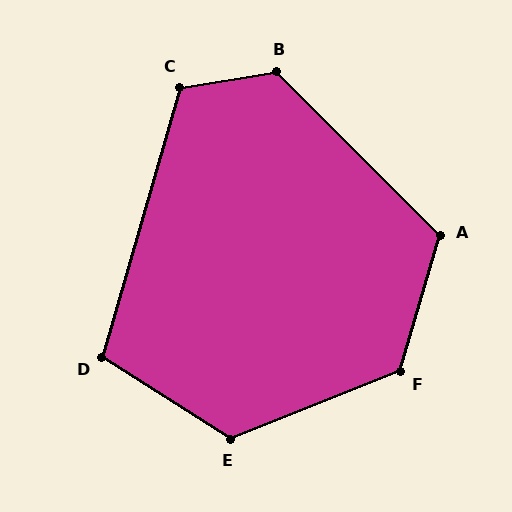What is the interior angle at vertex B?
Approximately 126 degrees (obtuse).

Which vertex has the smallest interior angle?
D, at approximately 106 degrees.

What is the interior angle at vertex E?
Approximately 126 degrees (obtuse).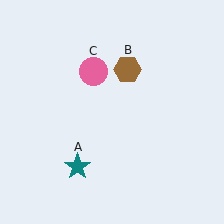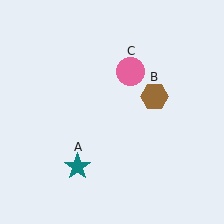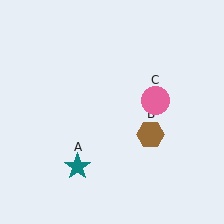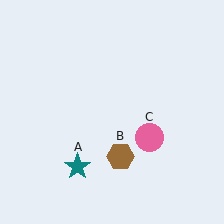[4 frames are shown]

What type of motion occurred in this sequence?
The brown hexagon (object B), pink circle (object C) rotated clockwise around the center of the scene.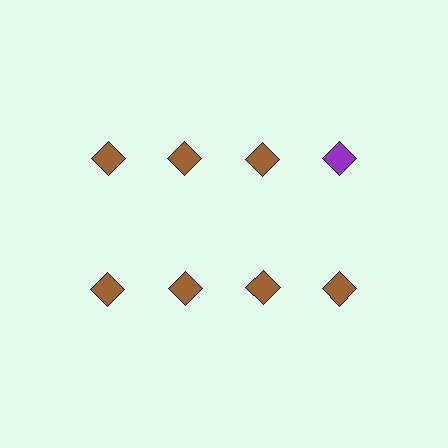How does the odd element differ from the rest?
It has a different color: purple instead of brown.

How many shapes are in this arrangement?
There are 8 shapes arranged in a grid pattern.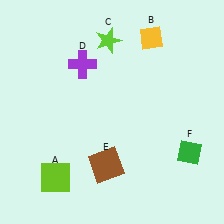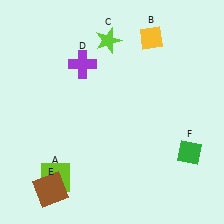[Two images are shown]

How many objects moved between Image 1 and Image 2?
1 object moved between the two images.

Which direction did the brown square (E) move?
The brown square (E) moved left.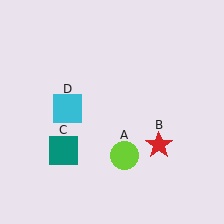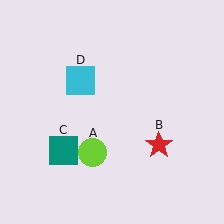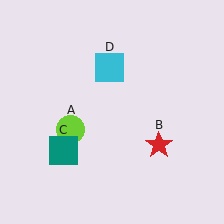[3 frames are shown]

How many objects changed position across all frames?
2 objects changed position: lime circle (object A), cyan square (object D).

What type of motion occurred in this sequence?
The lime circle (object A), cyan square (object D) rotated clockwise around the center of the scene.